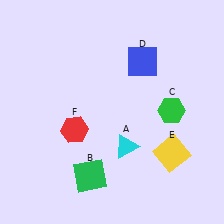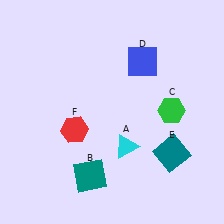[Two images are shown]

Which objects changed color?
B changed from green to teal. E changed from yellow to teal.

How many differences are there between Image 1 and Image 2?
There are 2 differences between the two images.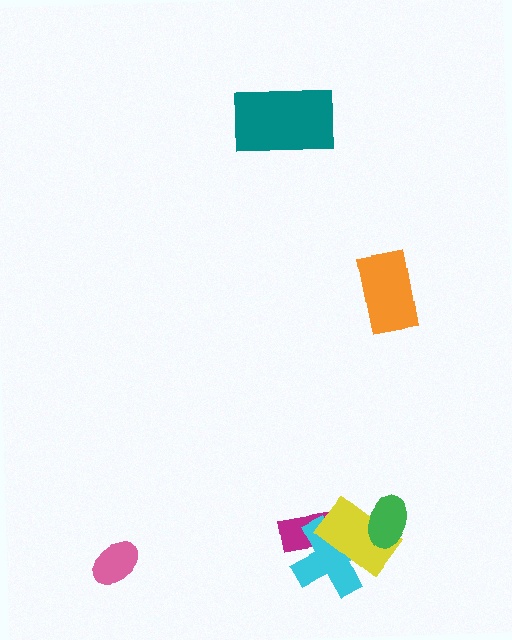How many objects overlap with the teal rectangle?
0 objects overlap with the teal rectangle.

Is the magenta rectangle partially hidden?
Yes, it is partially covered by another shape.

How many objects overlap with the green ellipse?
1 object overlaps with the green ellipse.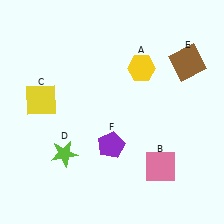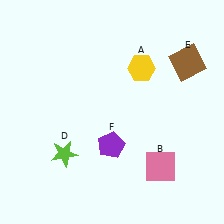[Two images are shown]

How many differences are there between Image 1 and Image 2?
There is 1 difference between the two images.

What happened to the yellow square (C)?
The yellow square (C) was removed in Image 2. It was in the top-left area of Image 1.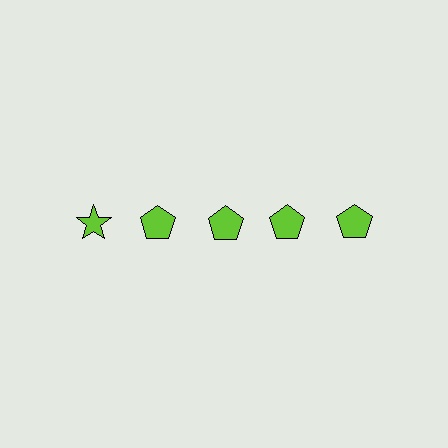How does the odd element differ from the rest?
It has a different shape: star instead of pentagon.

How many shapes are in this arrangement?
There are 5 shapes arranged in a grid pattern.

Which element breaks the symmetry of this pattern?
The lime star in the top row, leftmost column breaks the symmetry. All other shapes are lime pentagons.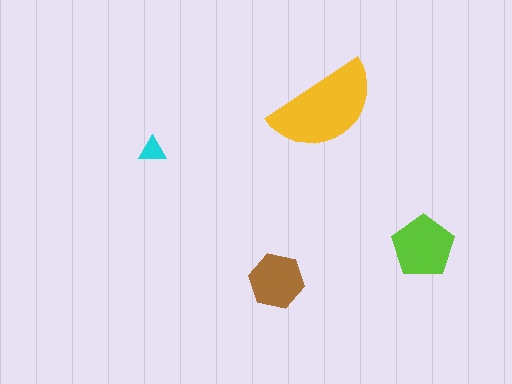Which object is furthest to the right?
The lime pentagon is rightmost.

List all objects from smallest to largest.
The cyan triangle, the brown hexagon, the lime pentagon, the yellow semicircle.